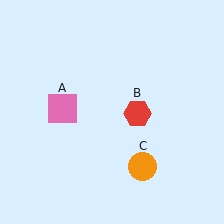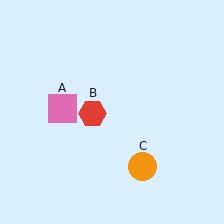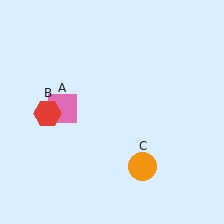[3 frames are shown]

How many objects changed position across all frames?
1 object changed position: red hexagon (object B).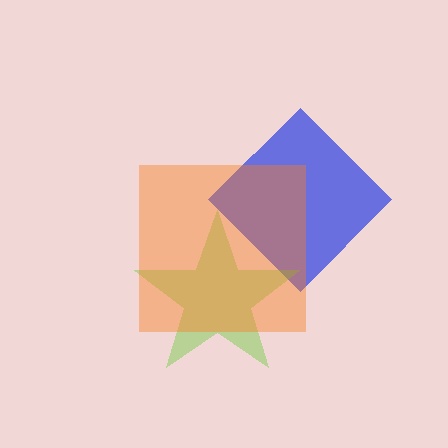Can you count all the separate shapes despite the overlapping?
Yes, there are 3 separate shapes.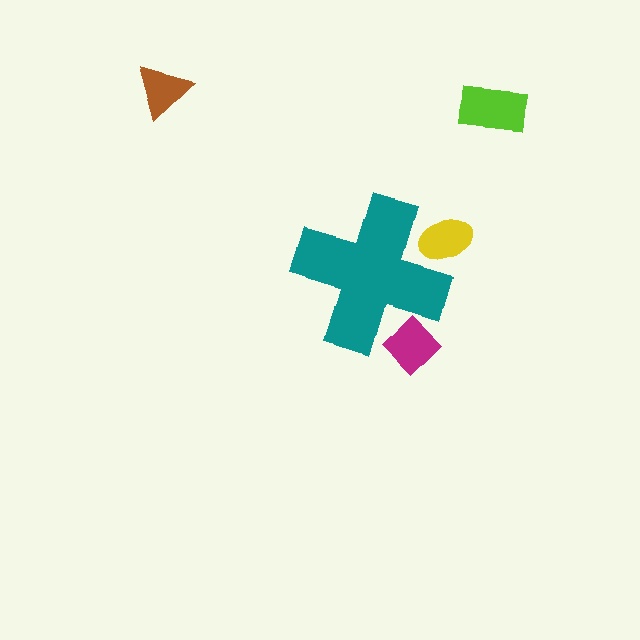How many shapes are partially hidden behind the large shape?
2 shapes are partially hidden.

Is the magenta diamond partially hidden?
Yes, the magenta diamond is partially hidden behind the teal cross.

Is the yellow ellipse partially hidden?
Yes, the yellow ellipse is partially hidden behind the teal cross.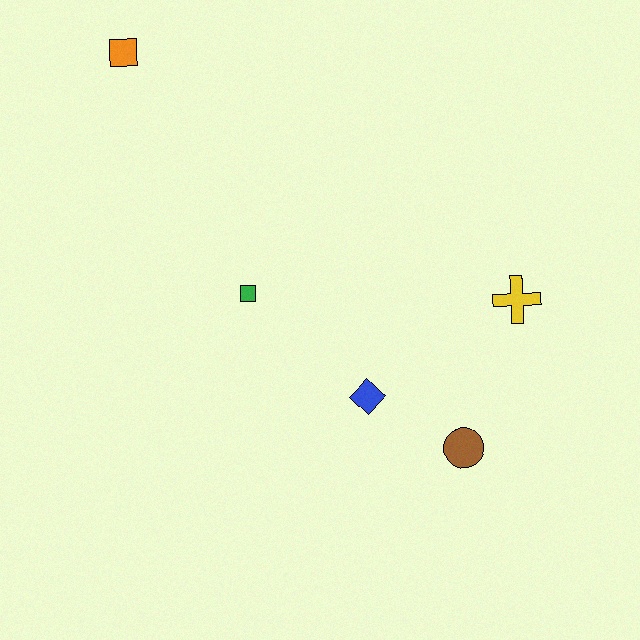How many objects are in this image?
There are 5 objects.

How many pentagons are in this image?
There are no pentagons.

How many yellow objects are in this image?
There is 1 yellow object.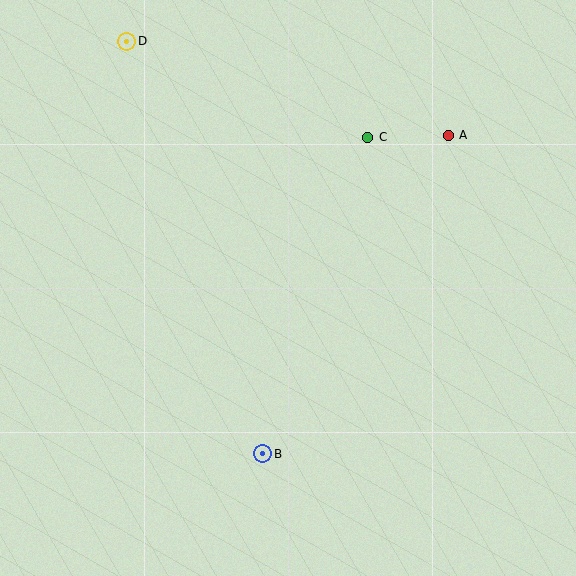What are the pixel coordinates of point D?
Point D is at (127, 41).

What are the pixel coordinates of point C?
Point C is at (368, 137).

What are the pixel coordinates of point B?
Point B is at (263, 454).